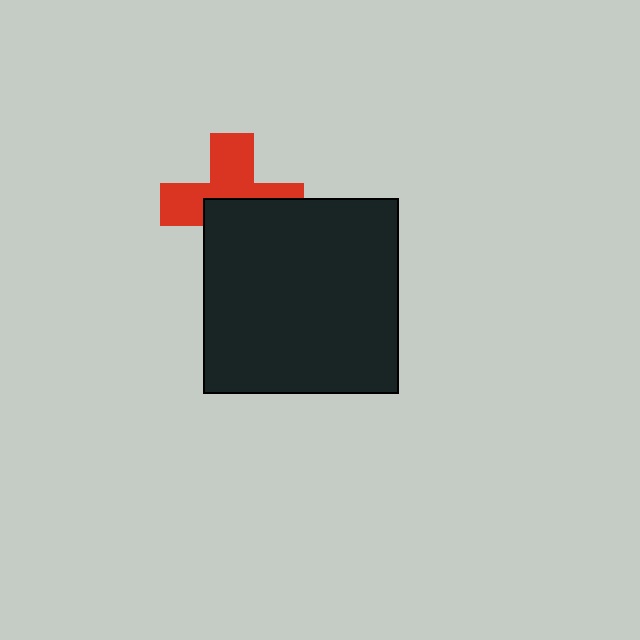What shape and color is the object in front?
The object in front is a black square.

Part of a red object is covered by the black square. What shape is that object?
It is a cross.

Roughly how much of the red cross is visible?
About half of it is visible (roughly 52%).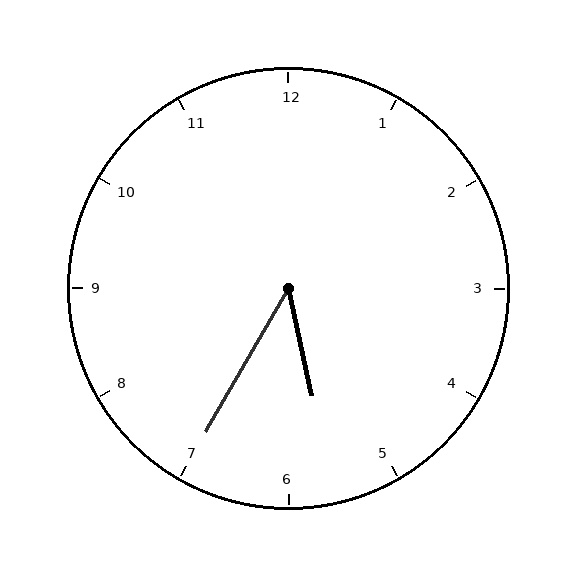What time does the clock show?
5:35.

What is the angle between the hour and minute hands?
Approximately 42 degrees.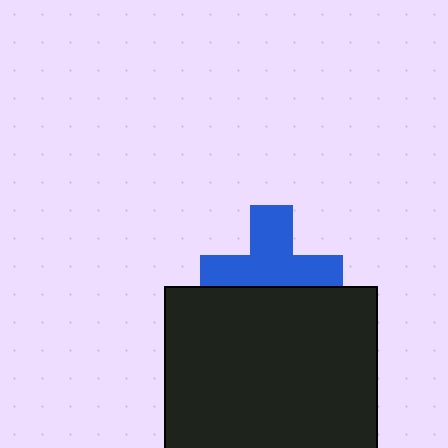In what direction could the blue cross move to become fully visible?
The blue cross could move up. That would shift it out from behind the black square entirely.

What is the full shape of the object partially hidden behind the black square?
The partially hidden object is a blue cross.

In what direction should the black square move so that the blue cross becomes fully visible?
The black square should move down. That is the shortest direction to clear the overlap and leave the blue cross fully visible.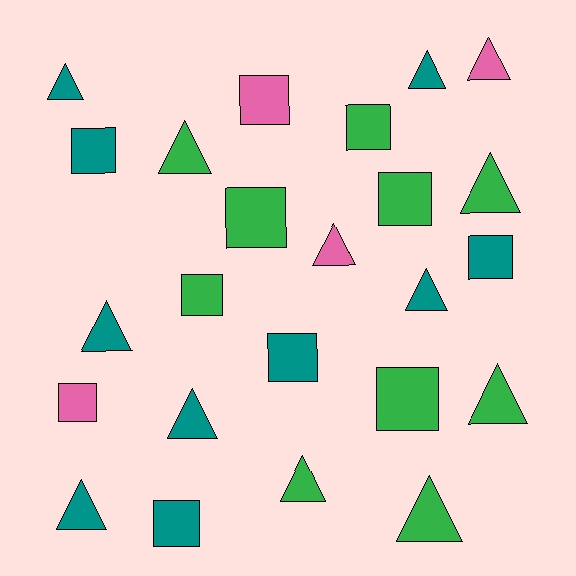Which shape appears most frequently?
Triangle, with 13 objects.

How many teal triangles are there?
There are 6 teal triangles.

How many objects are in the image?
There are 24 objects.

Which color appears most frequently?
Teal, with 10 objects.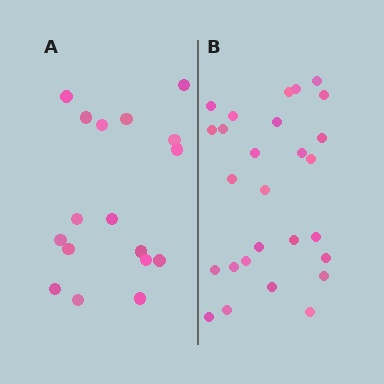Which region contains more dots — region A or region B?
Region B (the right region) has more dots.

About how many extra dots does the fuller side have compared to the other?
Region B has roughly 10 or so more dots than region A.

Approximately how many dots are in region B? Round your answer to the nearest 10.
About 30 dots. (The exact count is 27, which rounds to 30.)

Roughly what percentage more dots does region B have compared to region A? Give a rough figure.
About 60% more.